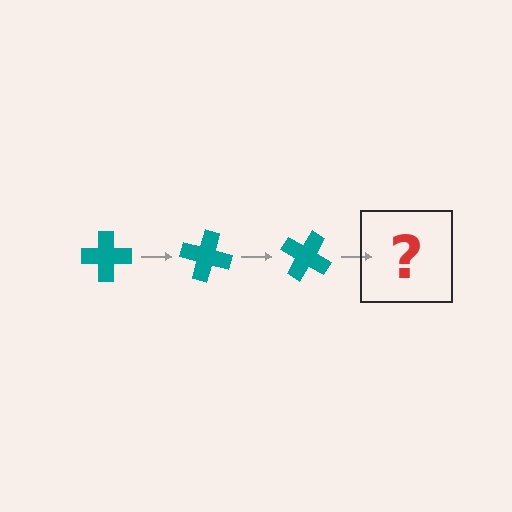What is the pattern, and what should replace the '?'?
The pattern is that the cross rotates 15 degrees each step. The '?' should be a teal cross rotated 45 degrees.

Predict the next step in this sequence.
The next step is a teal cross rotated 45 degrees.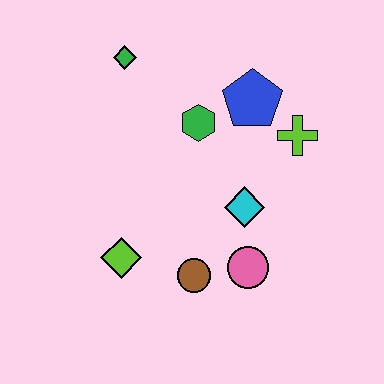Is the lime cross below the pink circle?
No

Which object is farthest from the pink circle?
The green diamond is farthest from the pink circle.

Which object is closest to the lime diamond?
The brown circle is closest to the lime diamond.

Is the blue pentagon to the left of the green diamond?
No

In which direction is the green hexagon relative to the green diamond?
The green hexagon is to the right of the green diamond.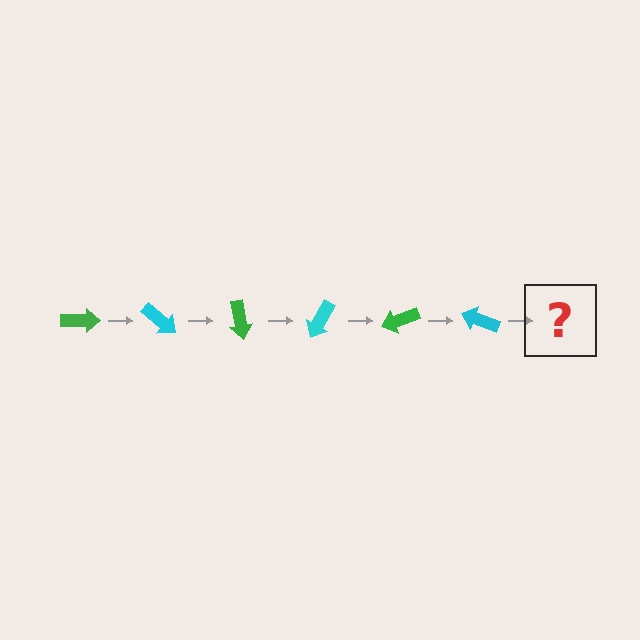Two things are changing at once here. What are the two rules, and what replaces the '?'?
The two rules are that it rotates 40 degrees each step and the color cycles through green and cyan. The '?' should be a green arrow, rotated 240 degrees from the start.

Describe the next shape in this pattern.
It should be a green arrow, rotated 240 degrees from the start.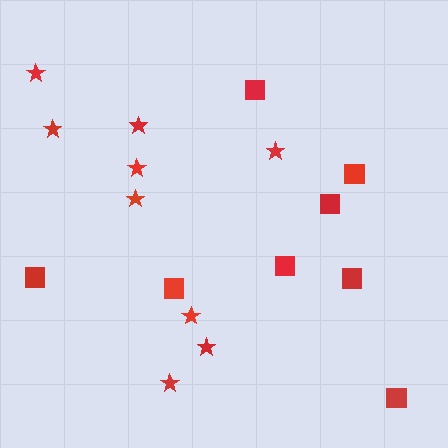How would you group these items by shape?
There are 2 groups: one group of stars (9) and one group of squares (8).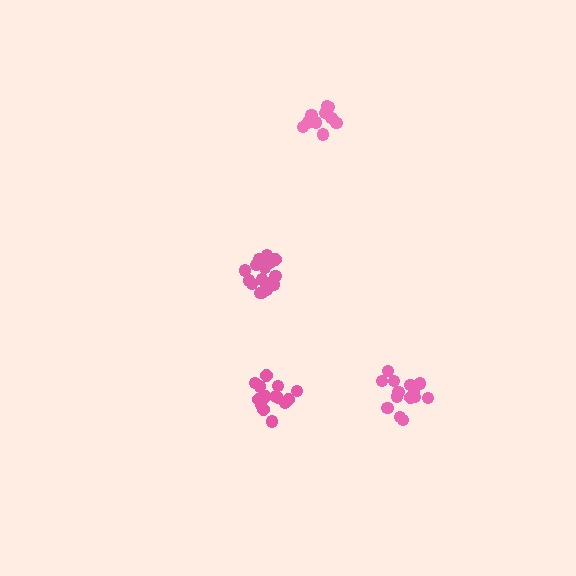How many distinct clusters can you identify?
There are 4 distinct clusters.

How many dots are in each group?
Group 1: 16 dots, Group 2: 12 dots, Group 3: 14 dots, Group 4: 14 dots (56 total).